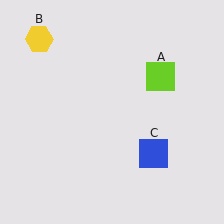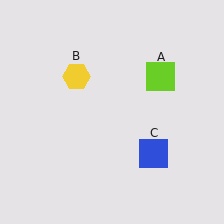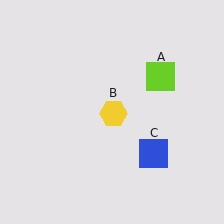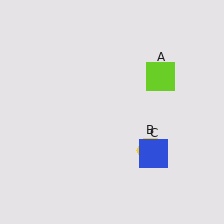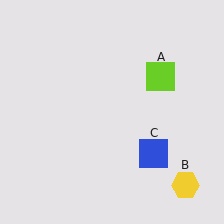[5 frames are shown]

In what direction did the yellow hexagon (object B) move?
The yellow hexagon (object B) moved down and to the right.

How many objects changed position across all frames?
1 object changed position: yellow hexagon (object B).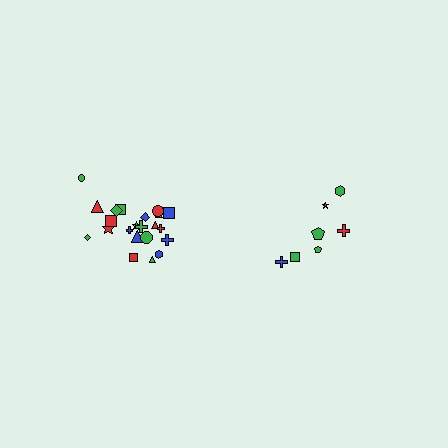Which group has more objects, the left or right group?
The left group.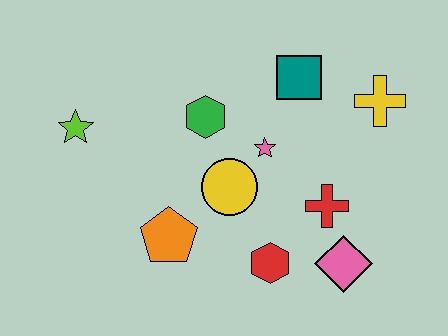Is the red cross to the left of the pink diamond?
Yes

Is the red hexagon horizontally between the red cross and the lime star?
Yes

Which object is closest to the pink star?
The yellow circle is closest to the pink star.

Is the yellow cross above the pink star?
Yes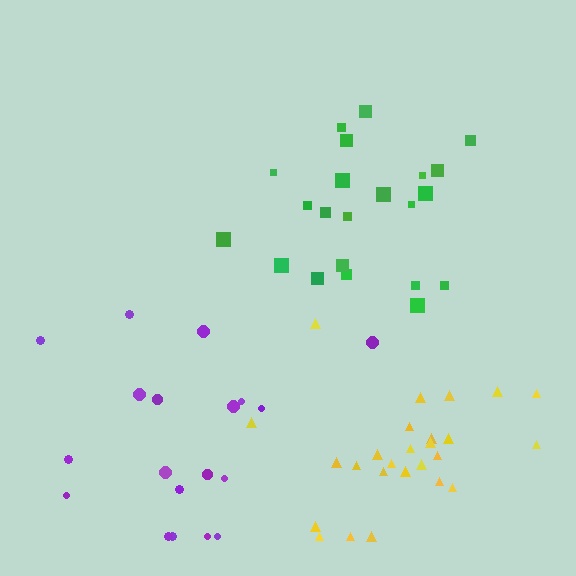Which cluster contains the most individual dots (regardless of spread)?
Yellow (26).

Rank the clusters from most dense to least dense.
green, yellow, purple.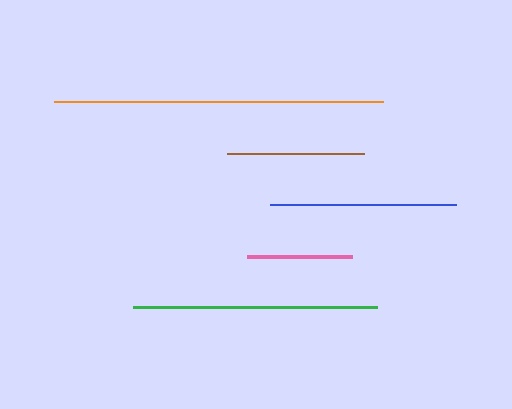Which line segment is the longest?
The orange line is the longest at approximately 329 pixels.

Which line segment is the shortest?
The pink line is the shortest at approximately 105 pixels.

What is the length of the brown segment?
The brown segment is approximately 137 pixels long.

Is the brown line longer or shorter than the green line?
The green line is longer than the brown line.